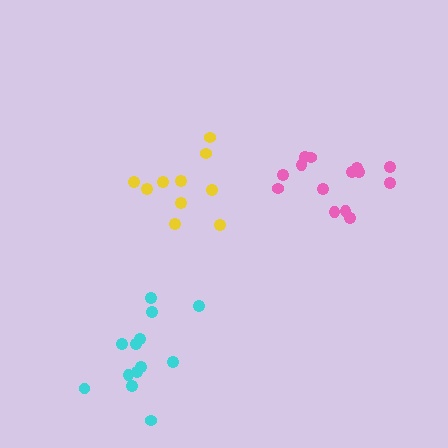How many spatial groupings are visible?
There are 3 spatial groupings.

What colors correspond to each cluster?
The clusters are colored: cyan, pink, yellow.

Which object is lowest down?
The cyan cluster is bottommost.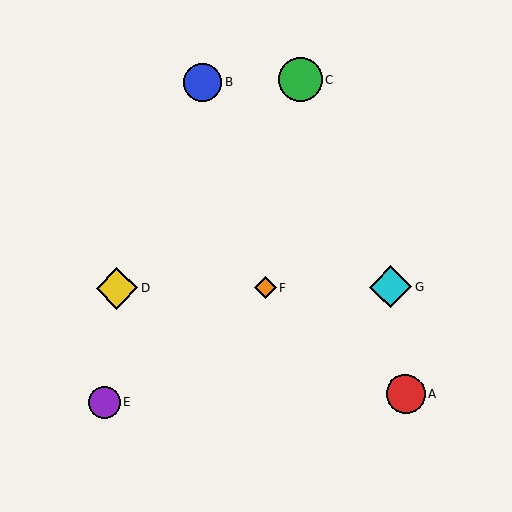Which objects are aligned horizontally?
Objects D, F, G are aligned horizontally.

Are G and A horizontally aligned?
No, G is at y≈287 and A is at y≈395.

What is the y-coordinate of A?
Object A is at y≈395.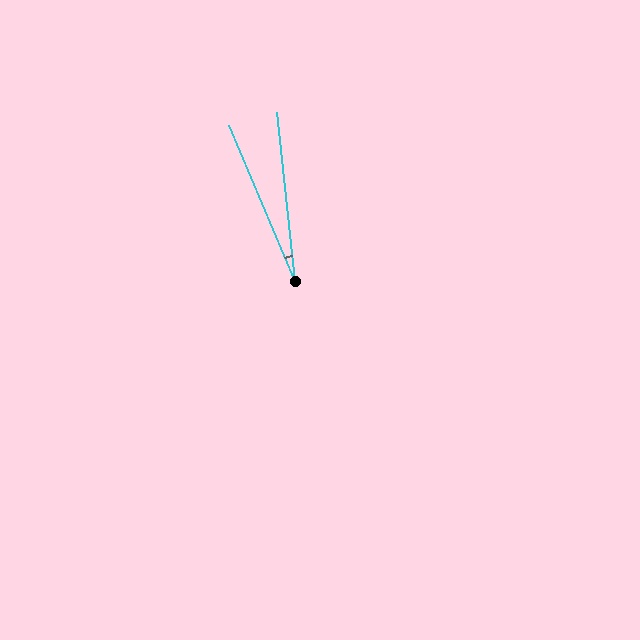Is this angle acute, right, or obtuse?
It is acute.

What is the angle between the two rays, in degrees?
Approximately 17 degrees.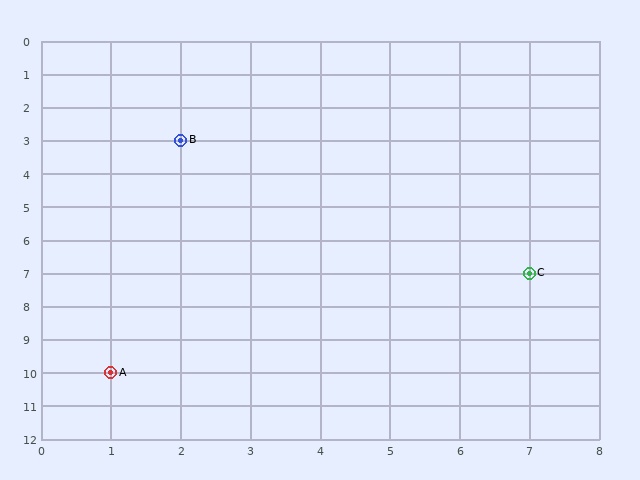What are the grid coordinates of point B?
Point B is at grid coordinates (2, 3).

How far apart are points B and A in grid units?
Points B and A are 1 column and 7 rows apart (about 7.1 grid units diagonally).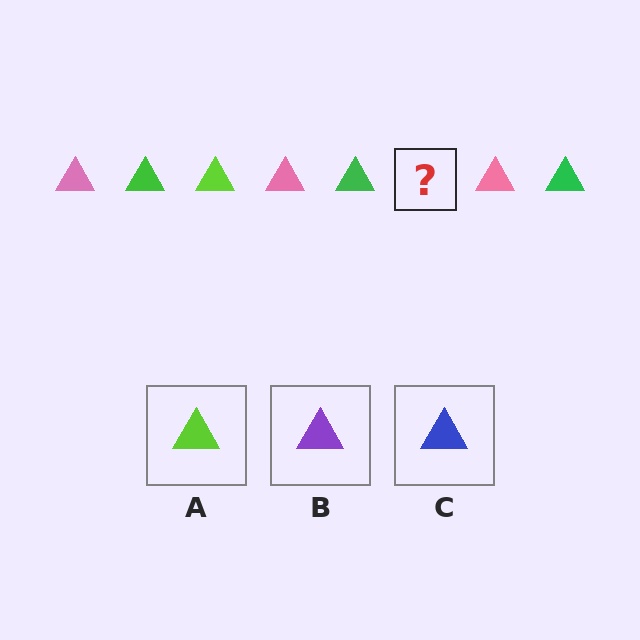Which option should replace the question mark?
Option A.